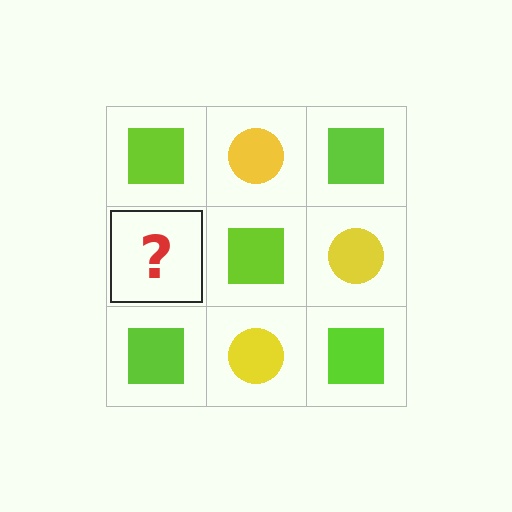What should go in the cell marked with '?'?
The missing cell should contain a yellow circle.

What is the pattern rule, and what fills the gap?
The rule is that it alternates lime square and yellow circle in a checkerboard pattern. The gap should be filled with a yellow circle.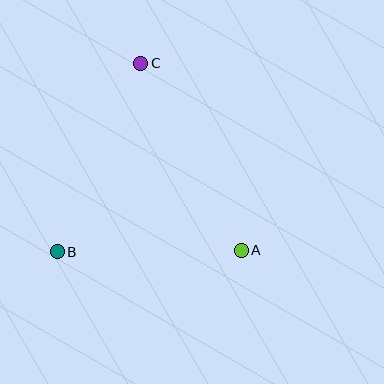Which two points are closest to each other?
Points A and B are closest to each other.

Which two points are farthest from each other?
Points A and C are farthest from each other.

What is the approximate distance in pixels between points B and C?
The distance between B and C is approximately 206 pixels.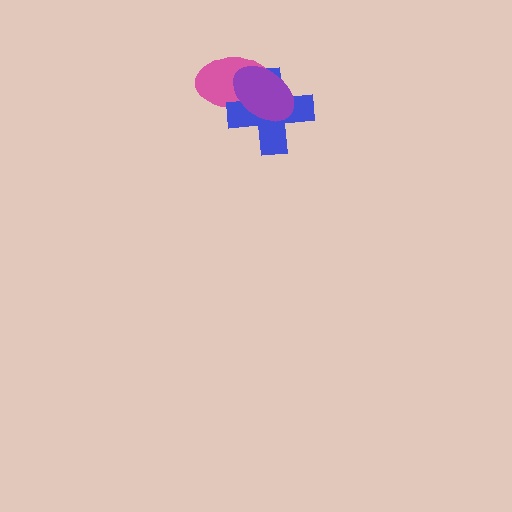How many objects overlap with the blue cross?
2 objects overlap with the blue cross.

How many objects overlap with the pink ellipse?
2 objects overlap with the pink ellipse.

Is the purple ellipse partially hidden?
No, no other shape covers it.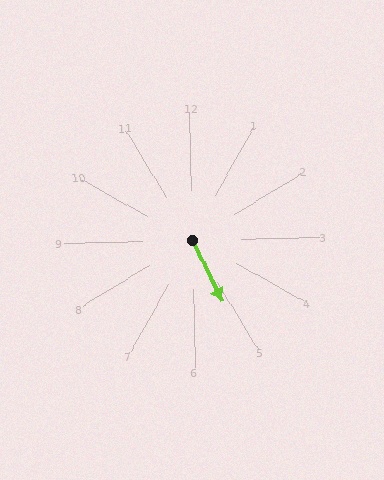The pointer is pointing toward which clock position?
Roughly 5 o'clock.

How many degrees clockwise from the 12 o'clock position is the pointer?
Approximately 155 degrees.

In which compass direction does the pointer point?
Southeast.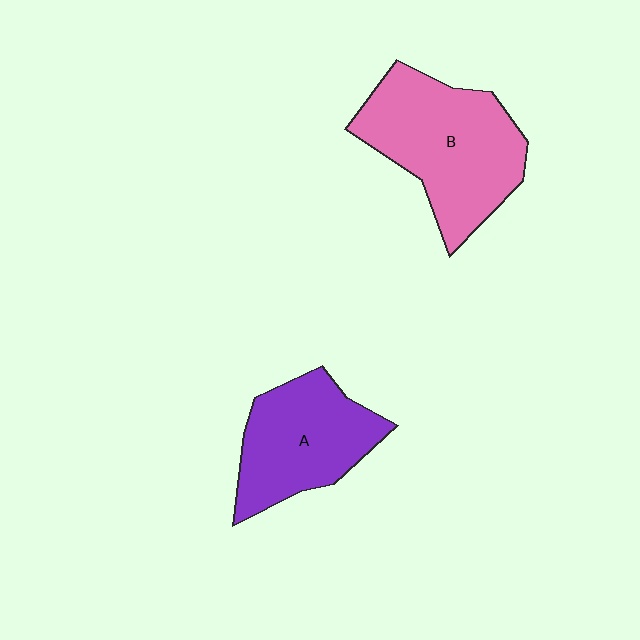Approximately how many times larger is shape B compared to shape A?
Approximately 1.3 times.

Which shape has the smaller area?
Shape A (purple).